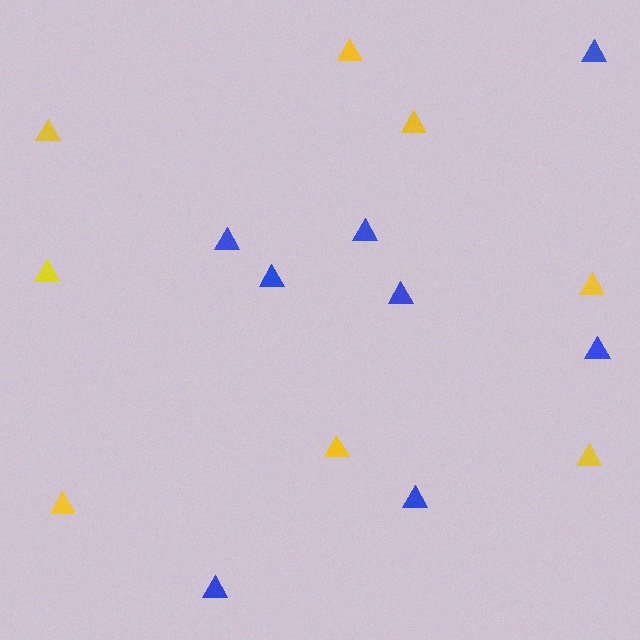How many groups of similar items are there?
There are 2 groups: one group of blue triangles (8) and one group of yellow triangles (8).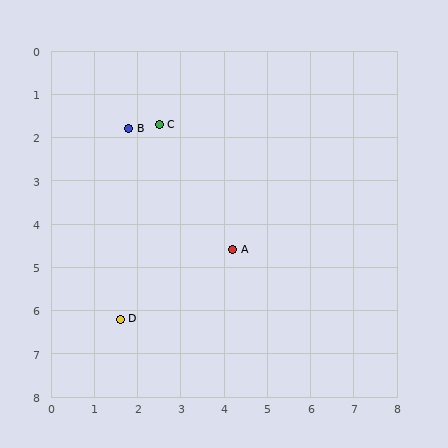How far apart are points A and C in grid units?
Points A and C are about 3.4 grid units apart.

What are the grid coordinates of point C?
Point C is at approximately (2.5, 1.7).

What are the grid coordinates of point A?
Point A is at approximately (4.2, 4.6).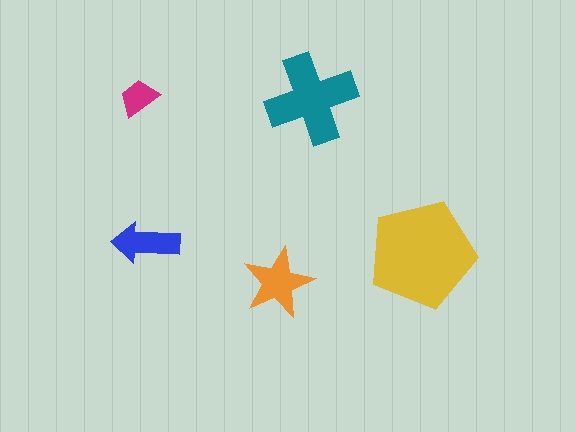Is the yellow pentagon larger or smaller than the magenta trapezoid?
Larger.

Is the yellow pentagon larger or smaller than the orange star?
Larger.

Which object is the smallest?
The magenta trapezoid.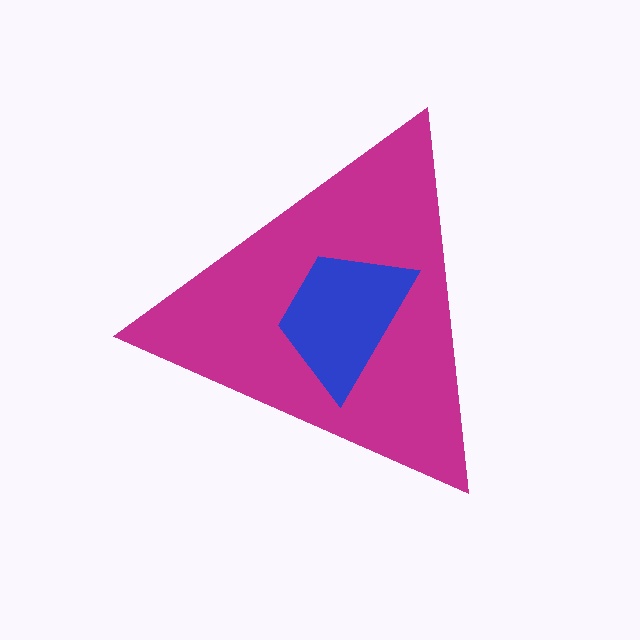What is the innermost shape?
The blue trapezoid.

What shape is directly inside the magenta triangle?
The blue trapezoid.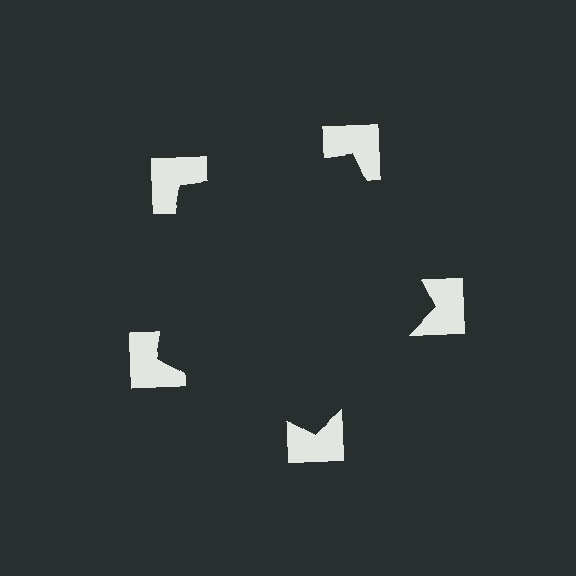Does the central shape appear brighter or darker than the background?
It typically appears slightly darker than the background, even though no actual brightness change is drawn.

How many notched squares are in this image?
There are 5 — one at each vertex of the illusory pentagon.